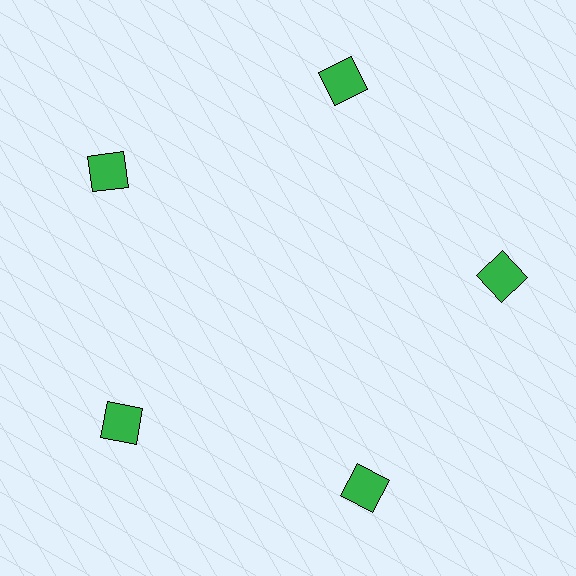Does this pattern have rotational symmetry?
Yes, this pattern has 5-fold rotational symmetry. It looks the same after rotating 72 degrees around the center.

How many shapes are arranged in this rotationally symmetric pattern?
There are 5 shapes, arranged in 5 groups of 1.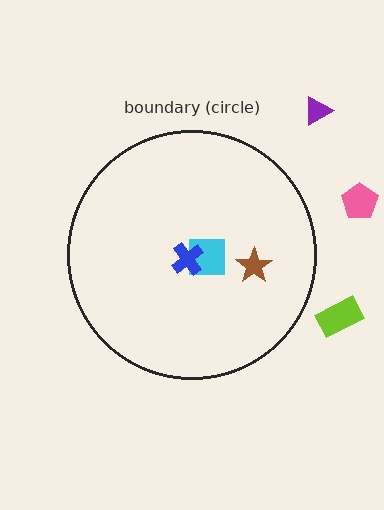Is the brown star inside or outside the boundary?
Inside.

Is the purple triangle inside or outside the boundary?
Outside.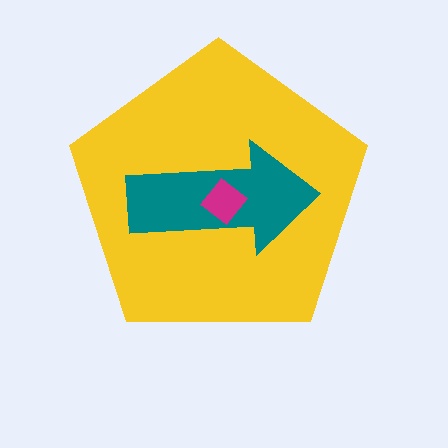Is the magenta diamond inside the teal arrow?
Yes.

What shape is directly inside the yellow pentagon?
The teal arrow.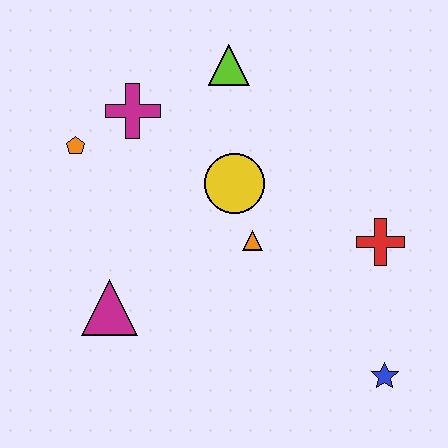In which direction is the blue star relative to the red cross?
The blue star is below the red cross.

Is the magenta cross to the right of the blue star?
No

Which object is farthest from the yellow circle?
The blue star is farthest from the yellow circle.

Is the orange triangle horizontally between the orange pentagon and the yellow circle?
No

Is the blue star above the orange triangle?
No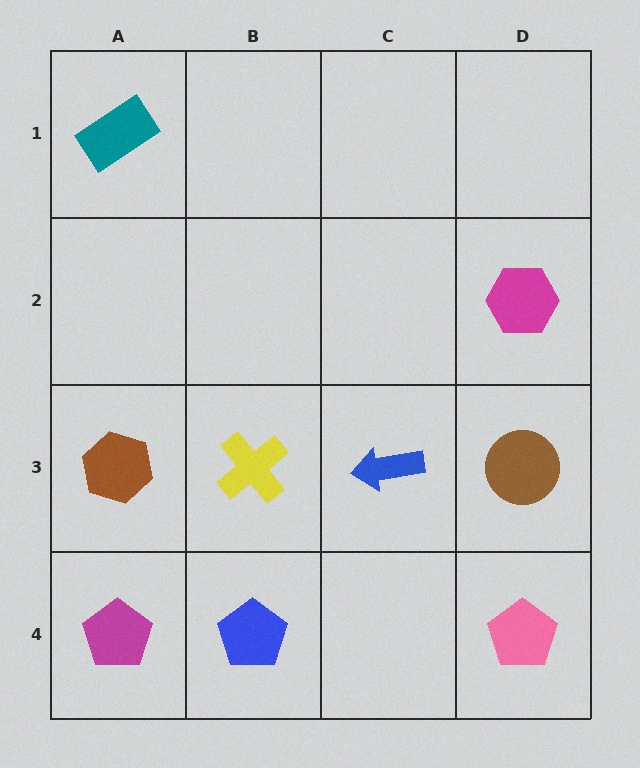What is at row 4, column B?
A blue pentagon.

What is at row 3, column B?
A yellow cross.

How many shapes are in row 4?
3 shapes.